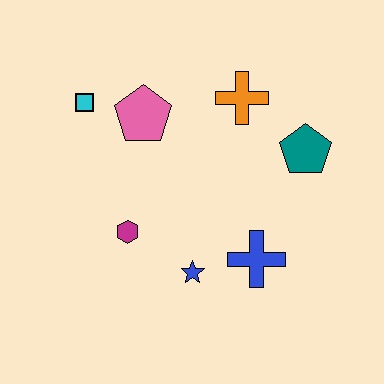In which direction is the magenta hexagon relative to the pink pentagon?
The magenta hexagon is below the pink pentagon.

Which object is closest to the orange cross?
The teal pentagon is closest to the orange cross.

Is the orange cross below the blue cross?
No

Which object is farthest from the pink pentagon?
The blue cross is farthest from the pink pentagon.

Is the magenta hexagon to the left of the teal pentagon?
Yes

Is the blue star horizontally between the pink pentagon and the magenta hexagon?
No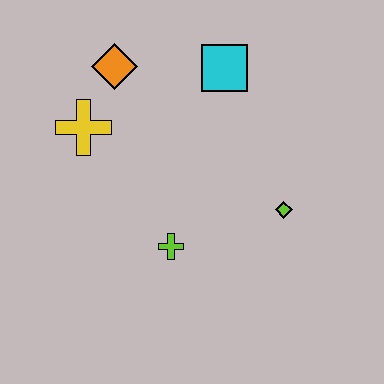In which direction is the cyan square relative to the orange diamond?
The cyan square is to the right of the orange diamond.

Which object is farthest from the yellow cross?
The lime diamond is farthest from the yellow cross.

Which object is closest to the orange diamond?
The yellow cross is closest to the orange diamond.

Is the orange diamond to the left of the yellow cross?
No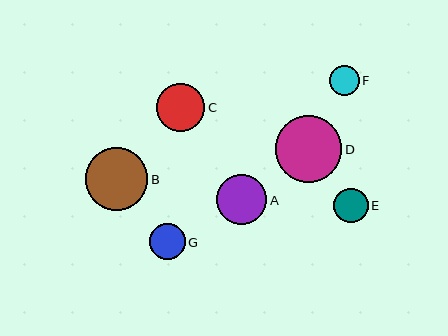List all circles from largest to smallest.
From largest to smallest: D, B, A, C, G, E, F.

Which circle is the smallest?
Circle F is the smallest with a size of approximately 29 pixels.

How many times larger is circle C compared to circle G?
Circle C is approximately 1.3 times the size of circle G.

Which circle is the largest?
Circle D is the largest with a size of approximately 67 pixels.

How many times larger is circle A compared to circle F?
Circle A is approximately 1.7 times the size of circle F.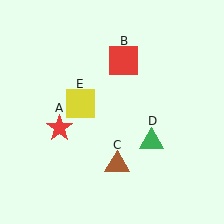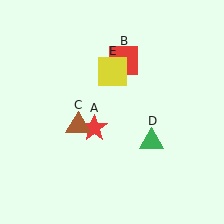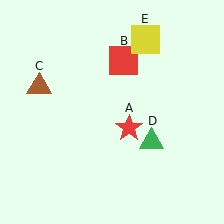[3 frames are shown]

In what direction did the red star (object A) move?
The red star (object A) moved right.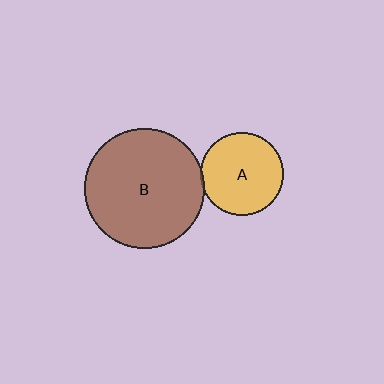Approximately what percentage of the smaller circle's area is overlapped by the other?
Approximately 5%.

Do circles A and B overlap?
Yes.